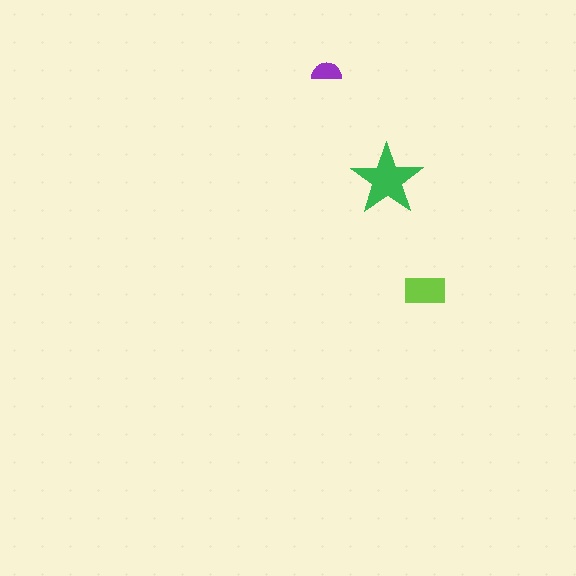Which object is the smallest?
The purple semicircle.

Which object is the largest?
The green star.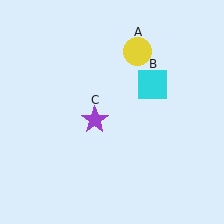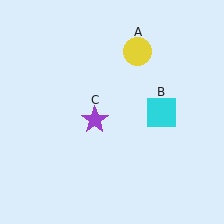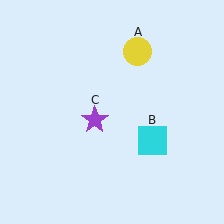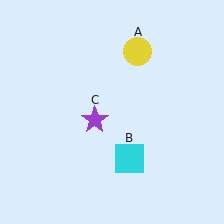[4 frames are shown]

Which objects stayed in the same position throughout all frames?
Yellow circle (object A) and purple star (object C) remained stationary.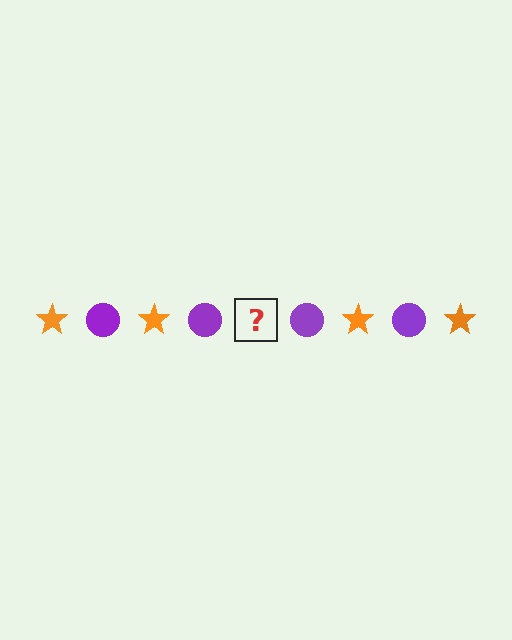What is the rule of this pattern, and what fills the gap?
The rule is that the pattern alternates between orange star and purple circle. The gap should be filled with an orange star.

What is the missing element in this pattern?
The missing element is an orange star.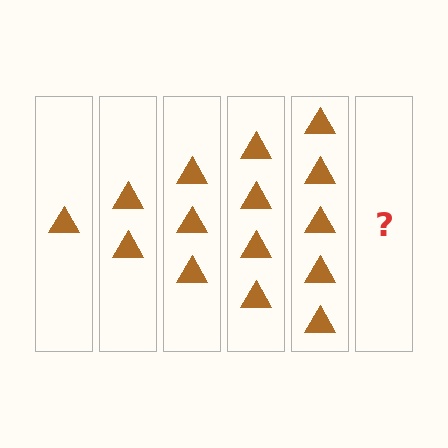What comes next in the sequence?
The next element should be 6 triangles.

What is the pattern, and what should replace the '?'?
The pattern is that each step adds one more triangle. The '?' should be 6 triangles.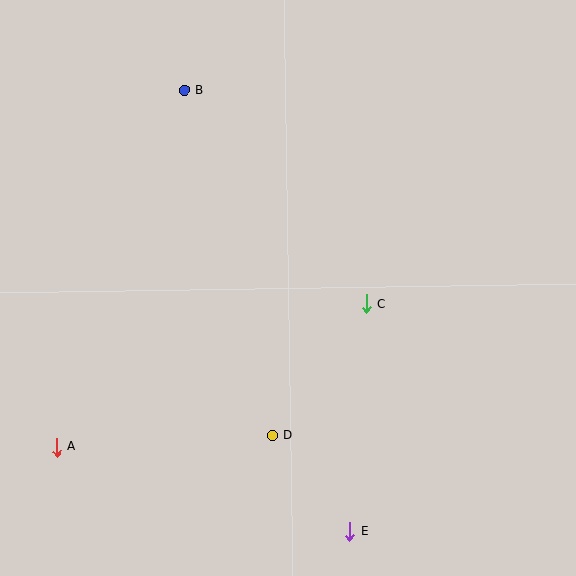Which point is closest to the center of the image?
Point C at (366, 304) is closest to the center.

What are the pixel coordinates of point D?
Point D is at (273, 436).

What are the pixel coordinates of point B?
Point B is at (184, 90).